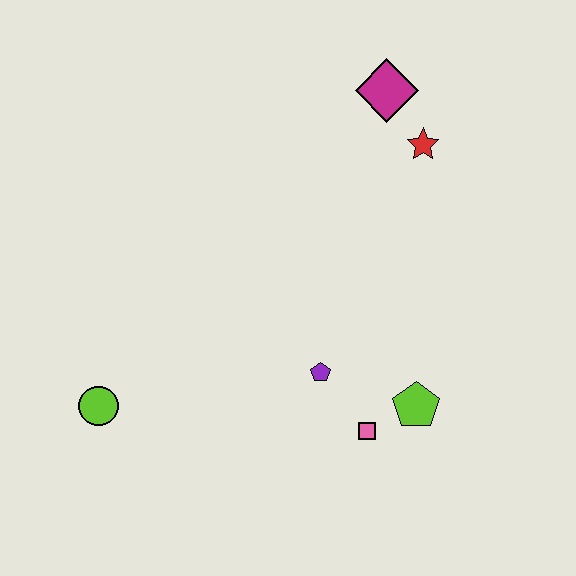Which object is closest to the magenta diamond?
The red star is closest to the magenta diamond.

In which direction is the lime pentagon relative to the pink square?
The lime pentagon is to the right of the pink square.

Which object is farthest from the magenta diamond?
The lime circle is farthest from the magenta diamond.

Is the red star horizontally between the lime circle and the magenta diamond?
No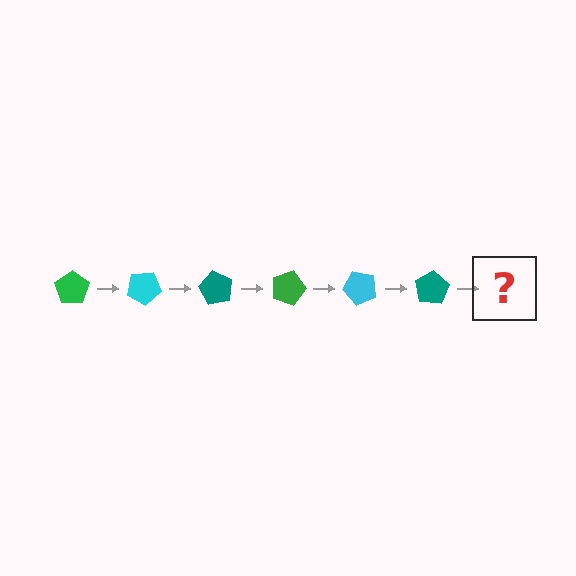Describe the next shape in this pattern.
It should be a green pentagon, rotated 180 degrees from the start.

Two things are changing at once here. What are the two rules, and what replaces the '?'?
The two rules are that it rotates 30 degrees each step and the color cycles through green, cyan, and teal. The '?' should be a green pentagon, rotated 180 degrees from the start.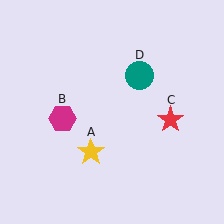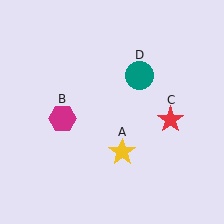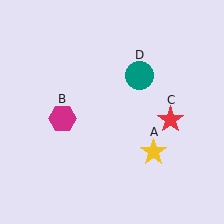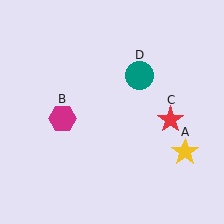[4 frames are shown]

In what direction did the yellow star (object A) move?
The yellow star (object A) moved right.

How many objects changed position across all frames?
1 object changed position: yellow star (object A).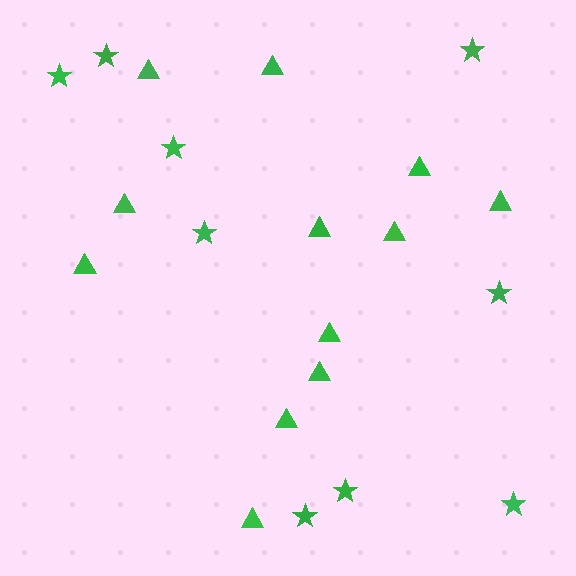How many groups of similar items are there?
There are 2 groups: one group of stars (9) and one group of triangles (12).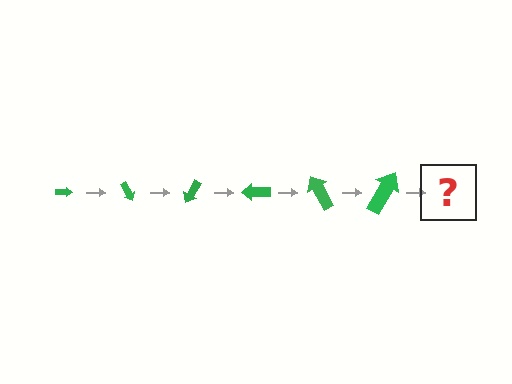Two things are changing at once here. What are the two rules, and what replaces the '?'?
The two rules are that the arrow grows larger each step and it rotates 60 degrees each step. The '?' should be an arrow, larger than the previous one and rotated 360 degrees from the start.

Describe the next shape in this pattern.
It should be an arrow, larger than the previous one and rotated 360 degrees from the start.